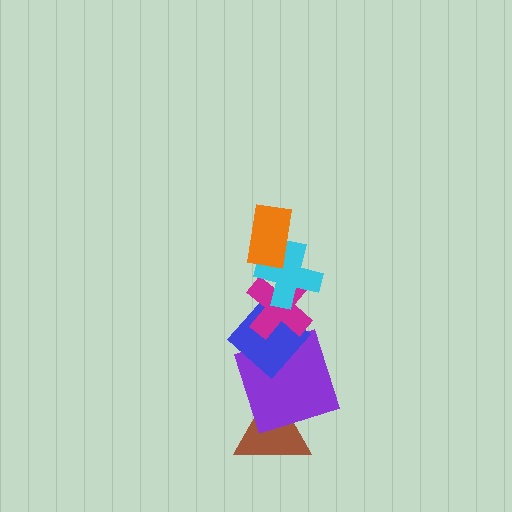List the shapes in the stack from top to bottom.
From top to bottom: the orange rectangle, the cyan cross, the magenta cross, the blue diamond, the purple square, the brown triangle.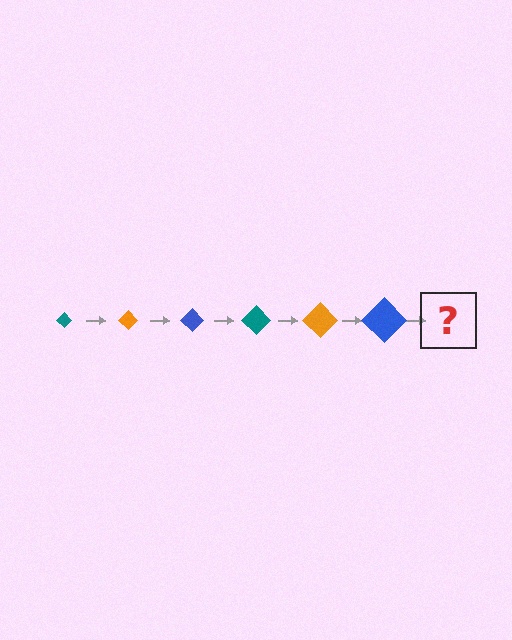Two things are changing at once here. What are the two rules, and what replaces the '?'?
The two rules are that the diamond grows larger each step and the color cycles through teal, orange, and blue. The '?' should be a teal diamond, larger than the previous one.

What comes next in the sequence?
The next element should be a teal diamond, larger than the previous one.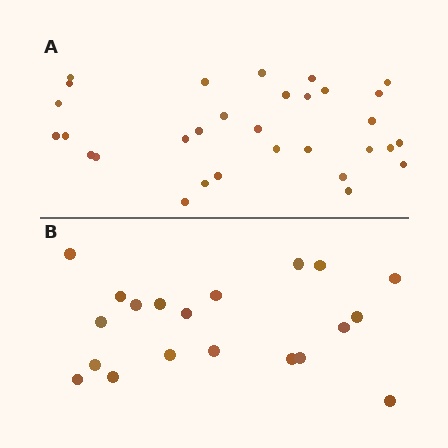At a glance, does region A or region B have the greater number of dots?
Region A (the top region) has more dots.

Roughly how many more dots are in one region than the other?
Region A has roughly 12 or so more dots than region B.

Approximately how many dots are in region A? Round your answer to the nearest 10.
About 30 dots. (The exact count is 31, which rounds to 30.)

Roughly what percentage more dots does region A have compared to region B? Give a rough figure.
About 55% more.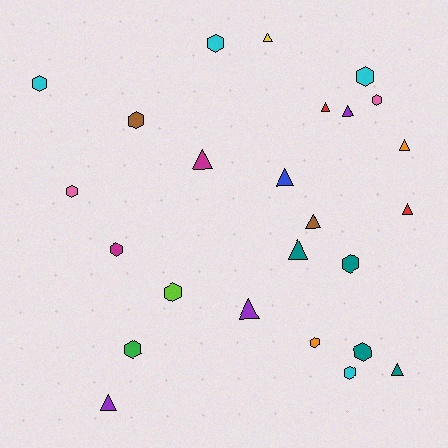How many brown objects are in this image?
There are 2 brown objects.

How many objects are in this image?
There are 25 objects.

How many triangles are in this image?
There are 12 triangles.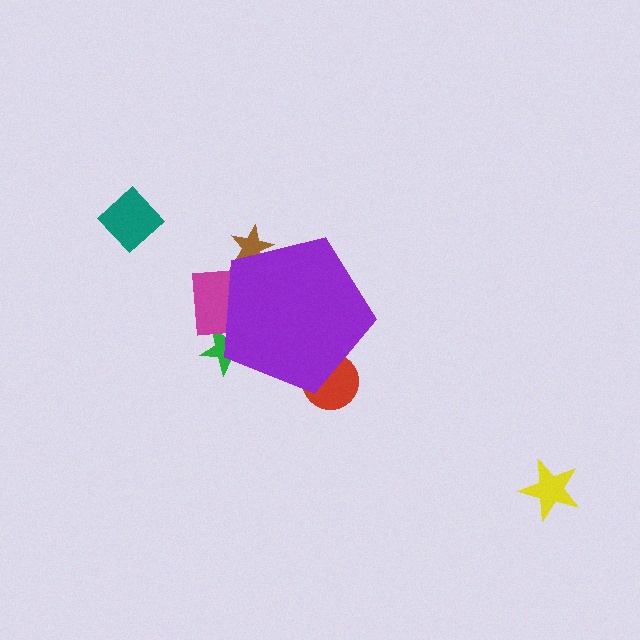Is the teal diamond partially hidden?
No, the teal diamond is fully visible.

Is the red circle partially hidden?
Yes, the red circle is partially hidden behind the purple pentagon.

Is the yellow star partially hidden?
No, the yellow star is fully visible.